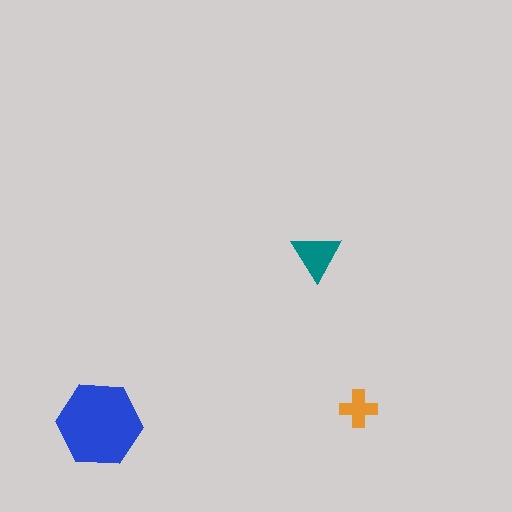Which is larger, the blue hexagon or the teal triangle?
The blue hexagon.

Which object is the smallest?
The orange cross.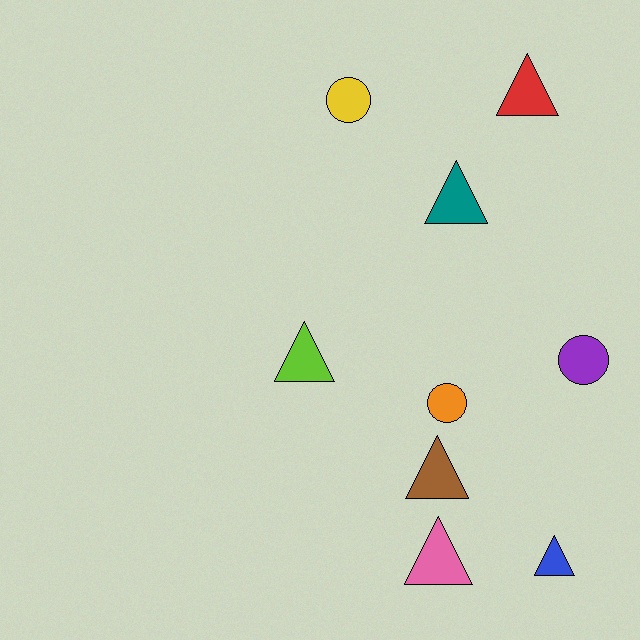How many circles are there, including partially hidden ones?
There are 3 circles.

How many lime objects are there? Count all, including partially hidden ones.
There is 1 lime object.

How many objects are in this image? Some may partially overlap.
There are 9 objects.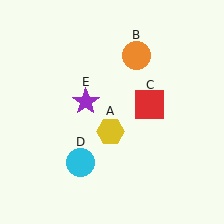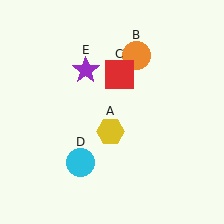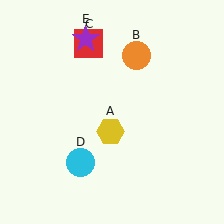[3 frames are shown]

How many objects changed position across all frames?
2 objects changed position: red square (object C), purple star (object E).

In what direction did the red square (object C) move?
The red square (object C) moved up and to the left.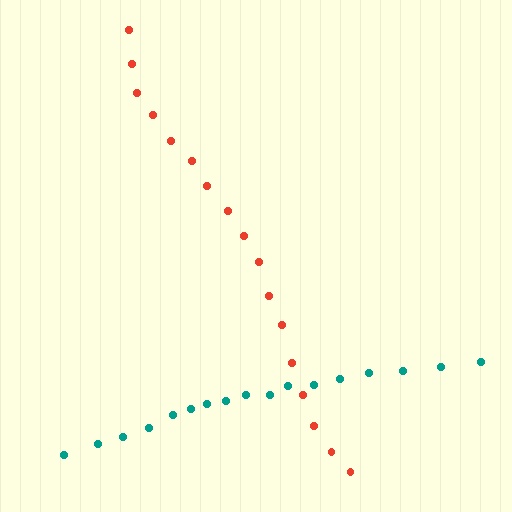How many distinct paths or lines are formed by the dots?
There are 2 distinct paths.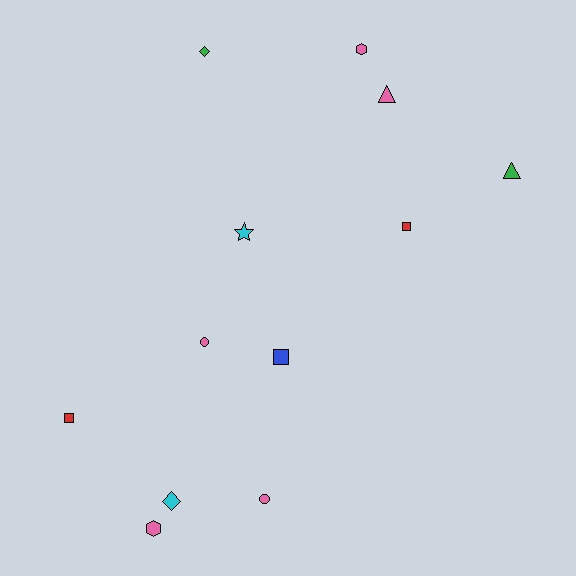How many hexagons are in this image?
There are 2 hexagons.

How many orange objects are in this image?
There are no orange objects.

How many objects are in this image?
There are 12 objects.